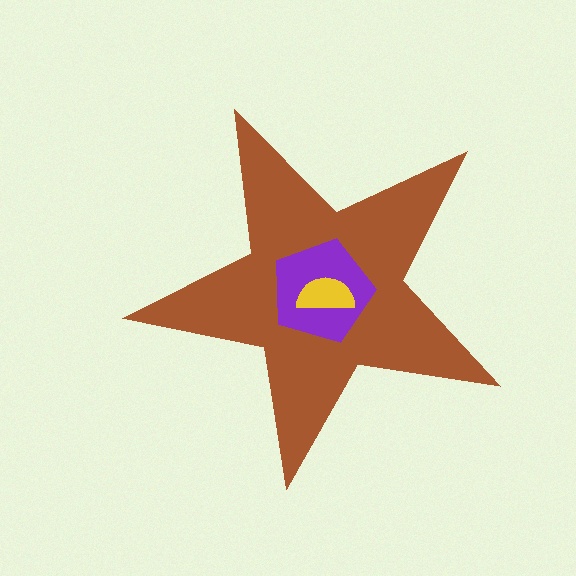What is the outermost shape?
The brown star.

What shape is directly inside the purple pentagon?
The yellow semicircle.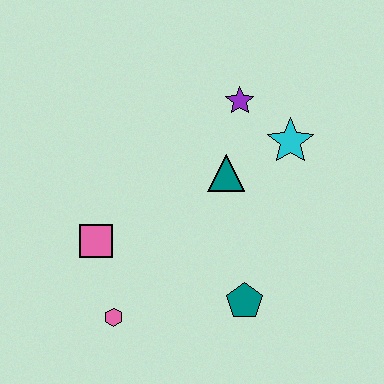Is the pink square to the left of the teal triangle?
Yes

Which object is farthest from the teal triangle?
The pink hexagon is farthest from the teal triangle.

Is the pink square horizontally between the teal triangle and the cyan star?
No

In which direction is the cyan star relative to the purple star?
The cyan star is to the right of the purple star.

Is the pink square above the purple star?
No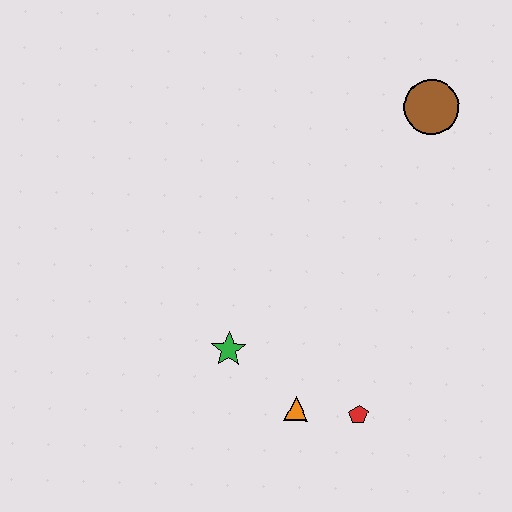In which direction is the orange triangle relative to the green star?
The orange triangle is to the right of the green star.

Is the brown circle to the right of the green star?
Yes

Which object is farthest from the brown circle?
The orange triangle is farthest from the brown circle.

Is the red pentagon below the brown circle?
Yes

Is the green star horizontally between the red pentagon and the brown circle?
No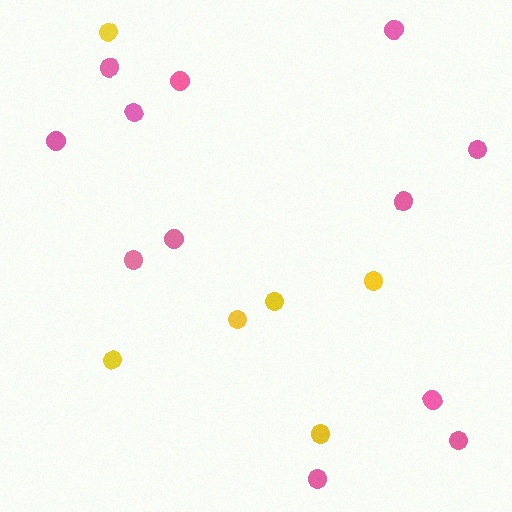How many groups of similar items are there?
There are 2 groups: one group of pink circles (12) and one group of yellow circles (6).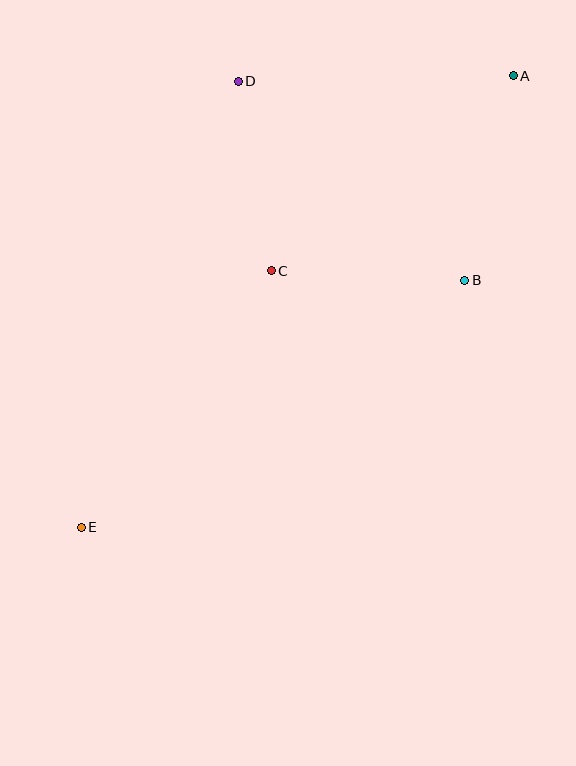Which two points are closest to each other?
Points C and D are closest to each other.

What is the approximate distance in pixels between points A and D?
The distance between A and D is approximately 275 pixels.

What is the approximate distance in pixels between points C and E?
The distance between C and E is approximately 319 pixels.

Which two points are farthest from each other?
Points A and E are farthest from each other.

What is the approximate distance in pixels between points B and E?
The distance between B and E is approximately 456 pixels.